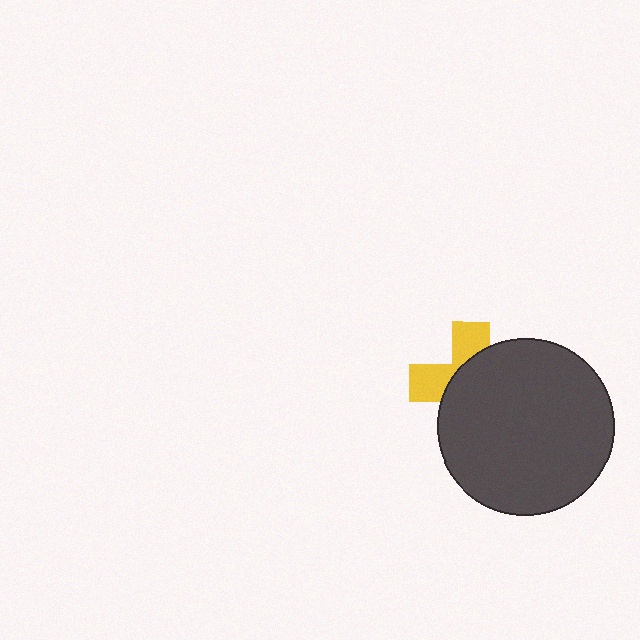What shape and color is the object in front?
The object in front is a dark gray circle.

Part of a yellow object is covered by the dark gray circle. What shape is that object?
It is a cross.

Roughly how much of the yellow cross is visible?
A small part of it is visible (roughly 35%).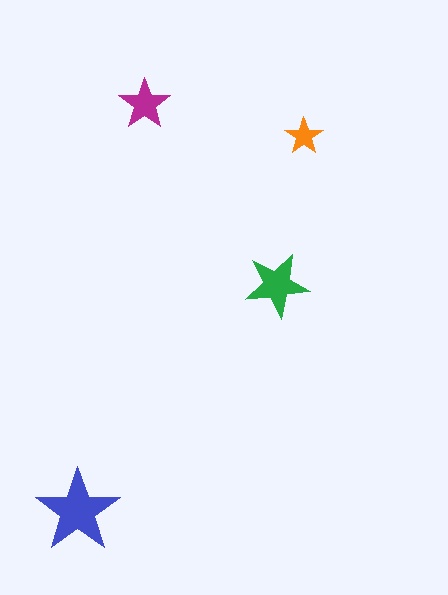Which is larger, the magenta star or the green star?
The green one.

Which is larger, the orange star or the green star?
The green one.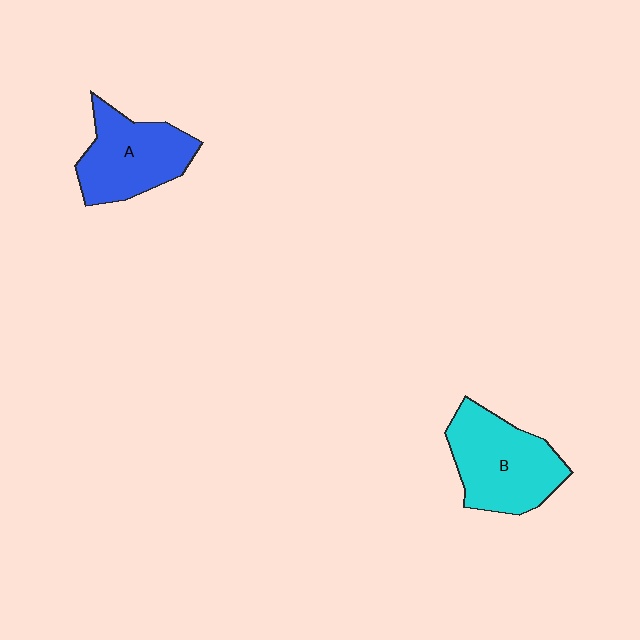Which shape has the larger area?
Shape B (cyan).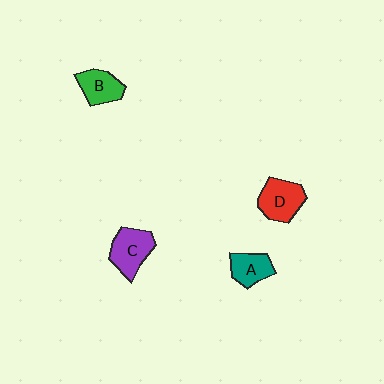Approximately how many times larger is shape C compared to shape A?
Approximately 1.4 times.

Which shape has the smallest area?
Shape A (teal).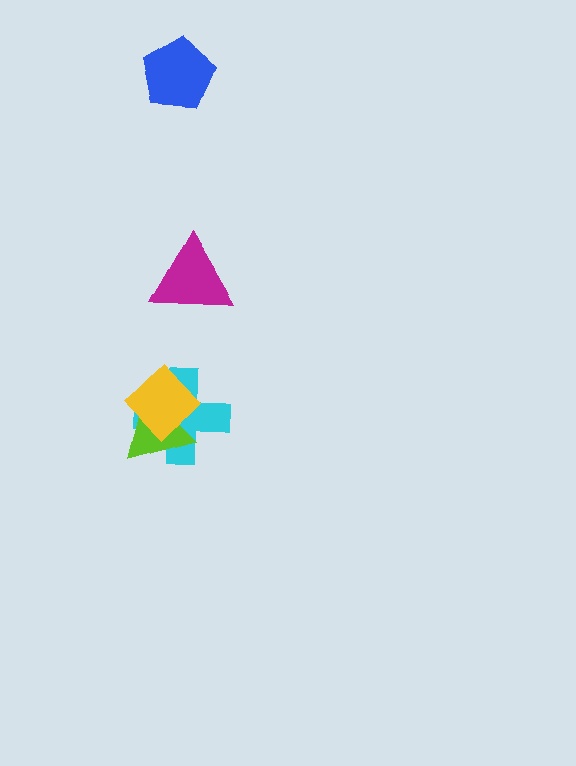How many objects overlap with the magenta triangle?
0 objects overlap with the magenta triangle.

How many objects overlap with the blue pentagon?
0 objects overlap with the blue pentagon.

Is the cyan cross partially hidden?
Yes, it is partially covered by another shape.